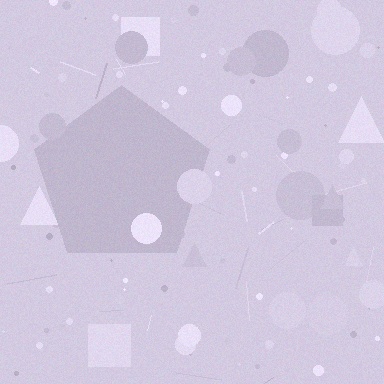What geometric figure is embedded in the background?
A pentagon is embedded in the background.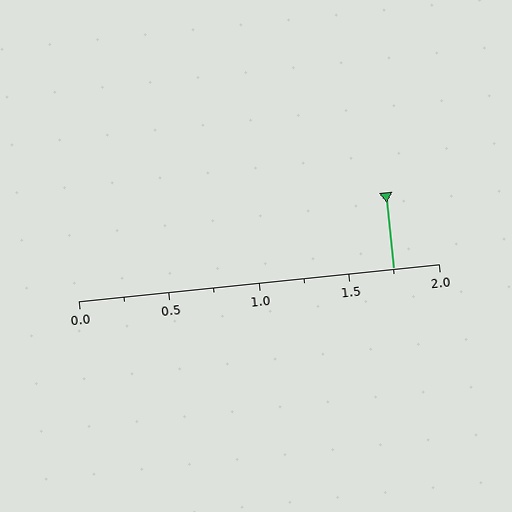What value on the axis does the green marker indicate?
The marker indicates approximately 1.75.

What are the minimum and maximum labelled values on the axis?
The axis runs from 0.0 to 2.0.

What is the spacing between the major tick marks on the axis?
The major ticks are spaced 0.5 apart.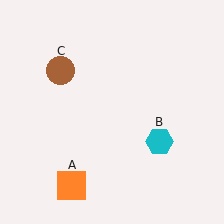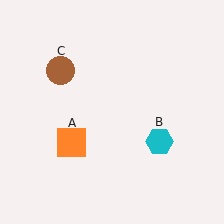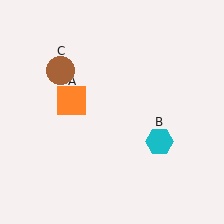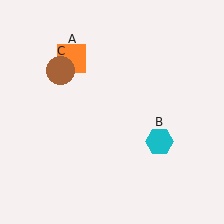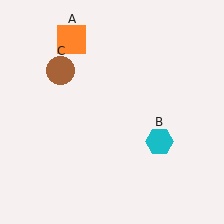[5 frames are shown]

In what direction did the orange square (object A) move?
The orange square (object A) moved up.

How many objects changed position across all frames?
1 object changed position: orange square (object A).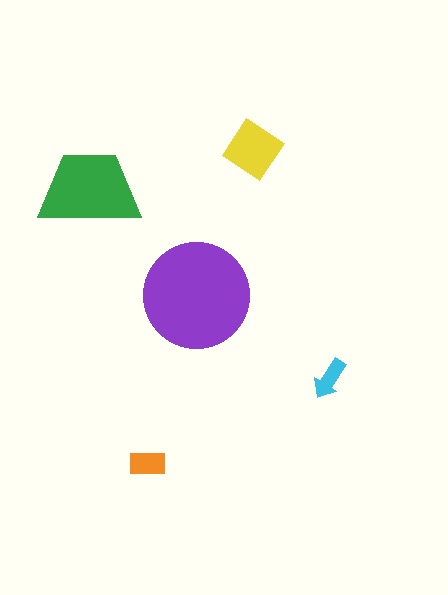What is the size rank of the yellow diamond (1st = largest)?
3rd.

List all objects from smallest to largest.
The cyan arrow, the orange rectangle, the yellow diamond, the green trapezoid, the purple circle.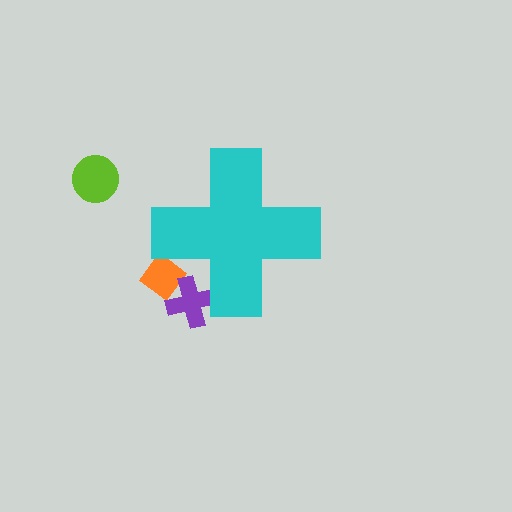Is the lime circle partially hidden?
No, the lime circle is fully visible.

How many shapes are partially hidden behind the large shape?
2 shapes are partially hidden.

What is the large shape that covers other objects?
A cyan cross.